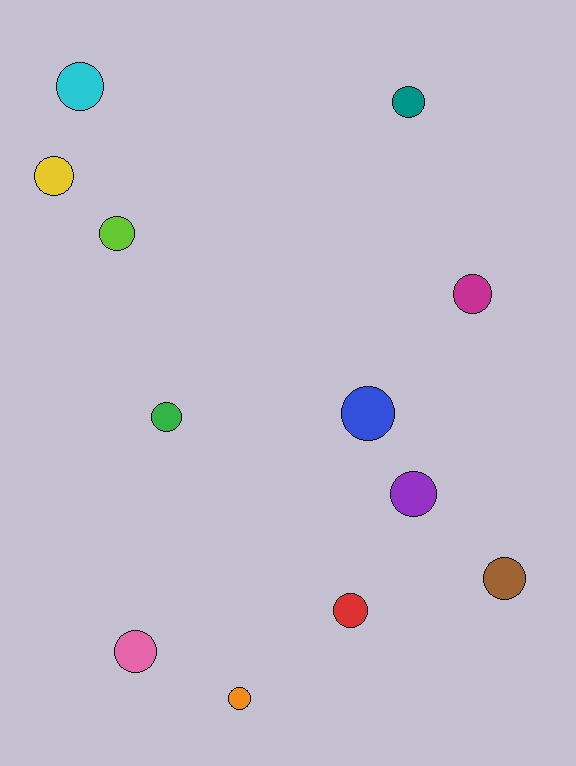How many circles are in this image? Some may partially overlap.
There are 12 circles.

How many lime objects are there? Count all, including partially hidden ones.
There is 1 lime object.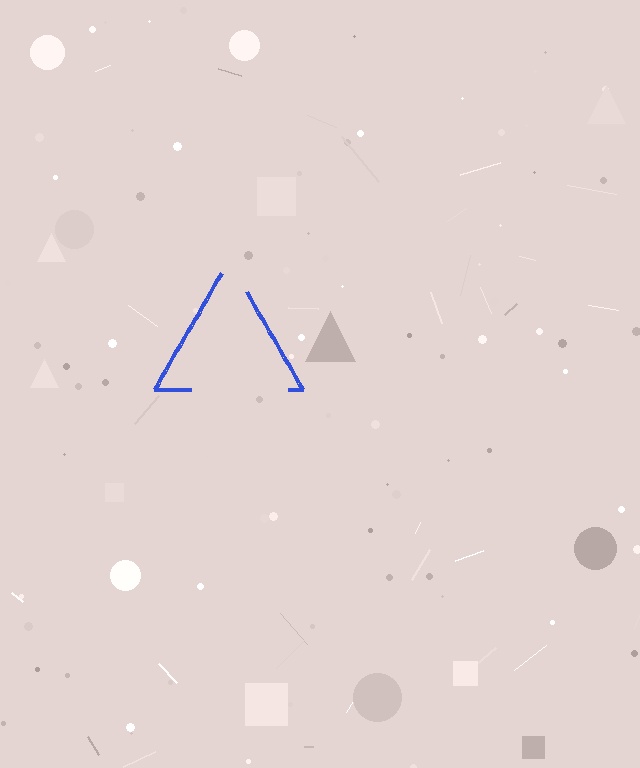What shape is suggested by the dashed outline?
The dashed outline suggests a triangle.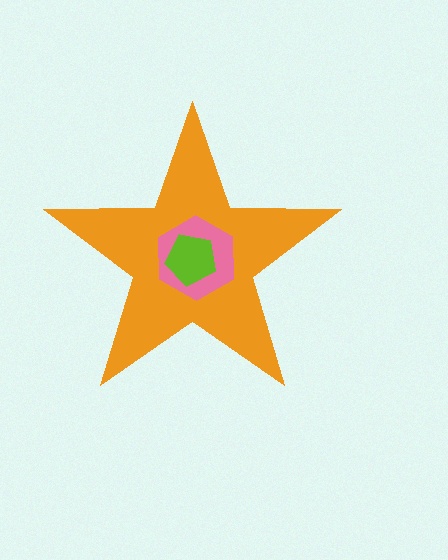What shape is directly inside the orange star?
The pink hexagon.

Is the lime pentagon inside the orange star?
Yes.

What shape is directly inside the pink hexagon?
The lime pentagon.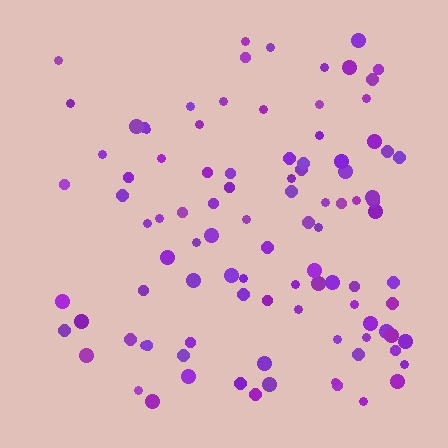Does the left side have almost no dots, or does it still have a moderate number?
Still a moderate number, just noticeably fewer than the right.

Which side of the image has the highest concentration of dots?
The right.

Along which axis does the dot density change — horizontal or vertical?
Horizontal.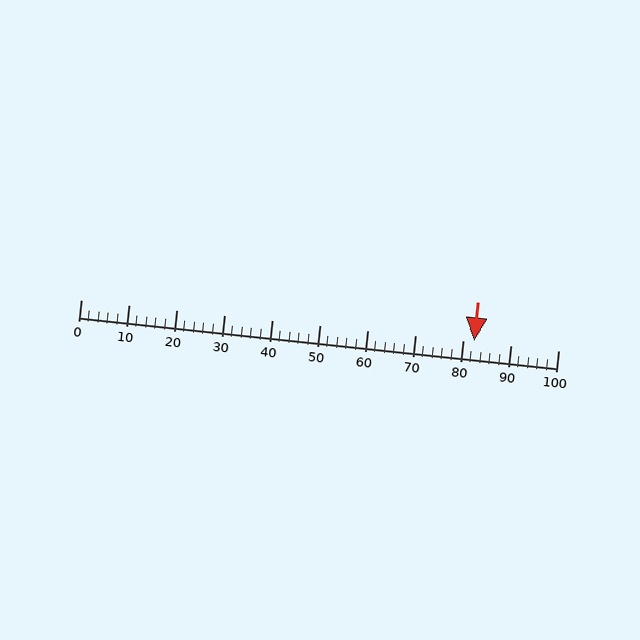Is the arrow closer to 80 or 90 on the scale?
The arrow is closer to 80.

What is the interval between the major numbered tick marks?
The major tick marks are spaced 10 units apart.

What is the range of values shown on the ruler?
The ruler shows values from 0 to 100.